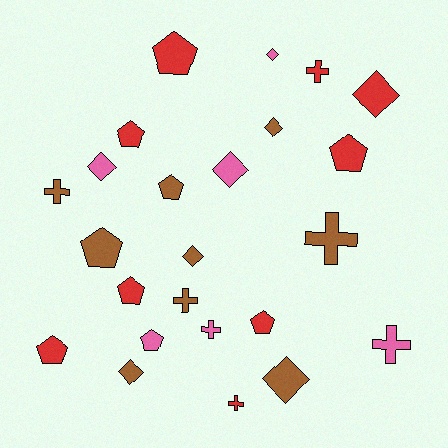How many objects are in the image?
There are 24 objects.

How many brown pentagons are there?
There are 2 brown pentagons.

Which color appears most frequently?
Brown, with 9 objects.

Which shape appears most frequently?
Pentagon, with 9 objects.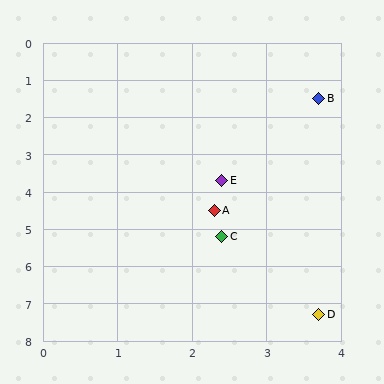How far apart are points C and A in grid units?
Points C and A are about 0.7 grid units apart.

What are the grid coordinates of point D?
Point D is at approximately (3.7, 7.3).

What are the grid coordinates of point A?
Point A is at approximately (2.3, 4.5).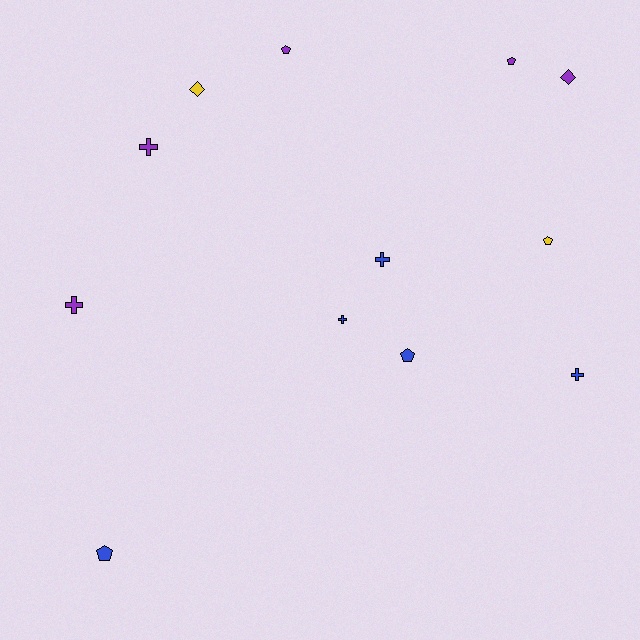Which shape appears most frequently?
Pentagon, with 5 objects.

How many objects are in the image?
There are 12 objects.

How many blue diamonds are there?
There are no blue diamonds.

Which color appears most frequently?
Blue, with 5 objects.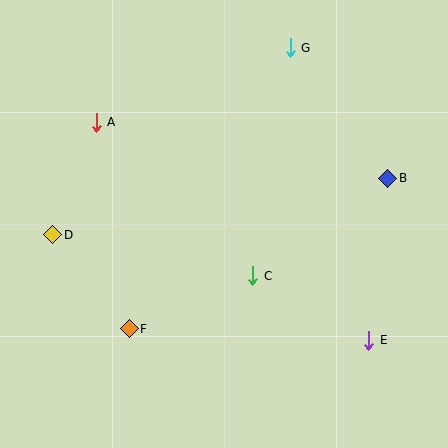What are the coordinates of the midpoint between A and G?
The midpoint between A and G is at (193, 85).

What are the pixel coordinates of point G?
Point G is at (290, 48).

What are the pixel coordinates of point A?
Point A is at (96, 122).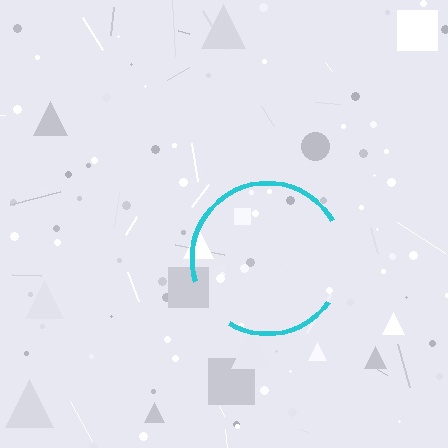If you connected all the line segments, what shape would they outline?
They would outline a circle.